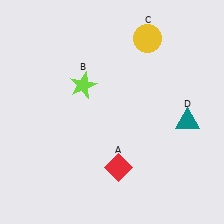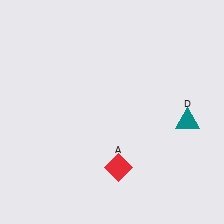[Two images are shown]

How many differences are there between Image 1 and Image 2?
There are 2 differences between the two images.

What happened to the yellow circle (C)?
The yellow circle (C) was removed in Image 2. It was in the top-right area of Image 1.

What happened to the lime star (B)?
The lime star (B) was removed in Image 2. It was in the top-left area of Image 1.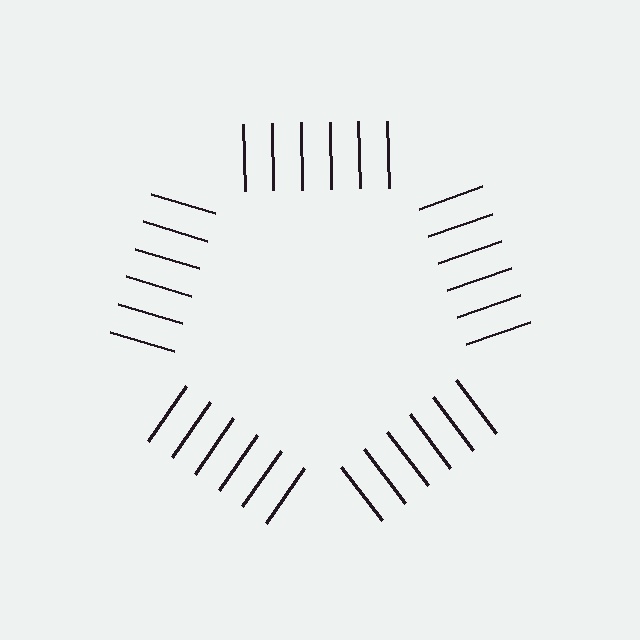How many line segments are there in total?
30 — 6 along each of the 5 edges.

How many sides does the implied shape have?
5 sides — the line-ends trace a pentagon.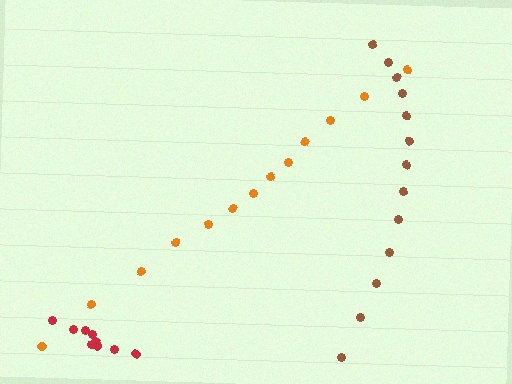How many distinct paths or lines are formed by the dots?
There are 3 distinct paths.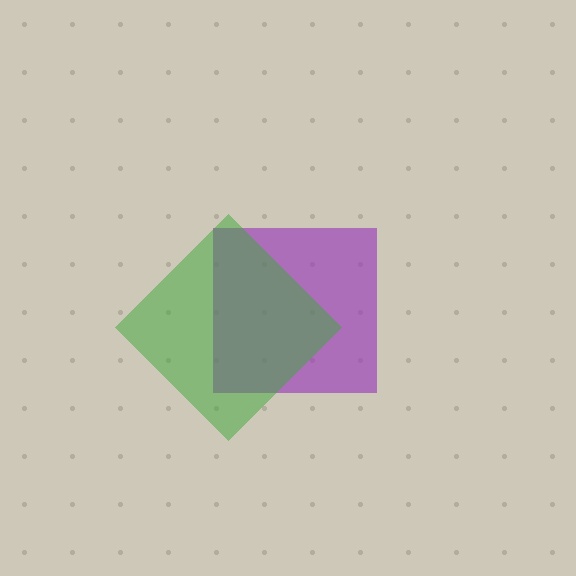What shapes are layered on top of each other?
The layered shapes are: a purple square, a green diamond.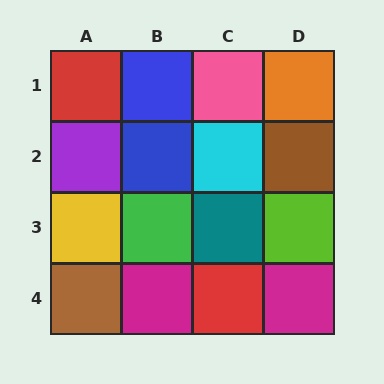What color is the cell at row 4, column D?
Magenta.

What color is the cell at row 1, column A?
Red.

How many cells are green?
1 cell is green.